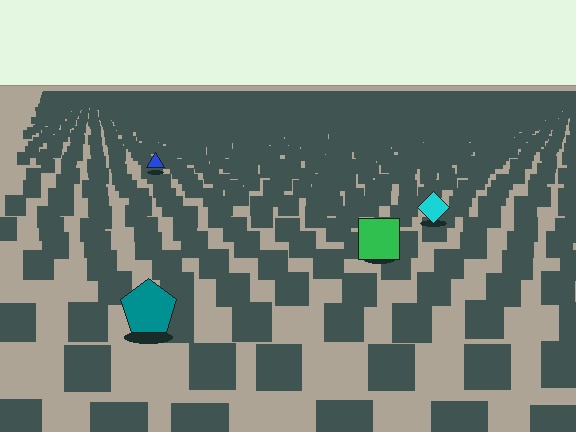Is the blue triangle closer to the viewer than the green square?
No. The green square is closer — you can tell from the texture gradient: the ground texture is coarser near it.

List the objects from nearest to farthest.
From nearest to farthest: the teal pentagon, the green square, the cyan diamond, the blue triangle.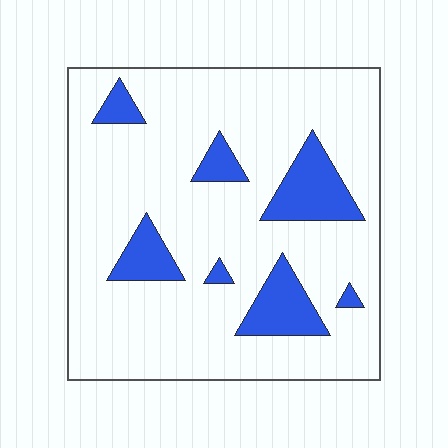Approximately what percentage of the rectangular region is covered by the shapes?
Approximately 15%.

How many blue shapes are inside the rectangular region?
7.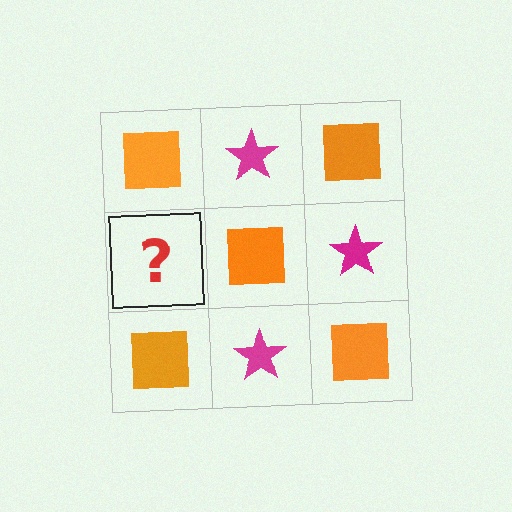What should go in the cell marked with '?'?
The missing cell should contain a magenta star.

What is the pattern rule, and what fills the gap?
The rule is that it alternates orange square and magenta star in a checkerboard pattern. The gap should be filled with a magenta star.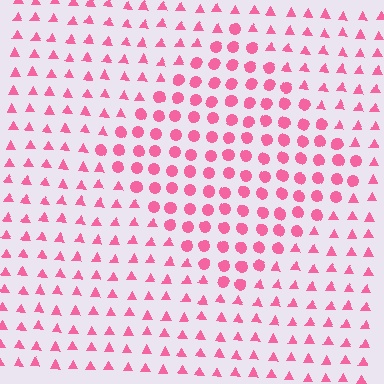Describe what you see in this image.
The image is filled with small pink elements arranged in a uniform grid. A diamond-shaped region contains circles, while the surrounding area contains triangles. The boundary is defined purely by the change in element shape.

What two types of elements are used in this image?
The image uses circles inside the diamond region and triangles outside it.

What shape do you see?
I see a diamond.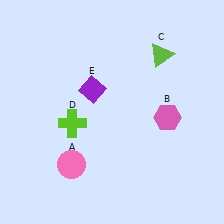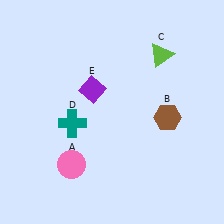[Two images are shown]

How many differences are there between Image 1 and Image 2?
There are 2 differences between the two images.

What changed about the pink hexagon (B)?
In Image 1, B is pink. In Image 2, it changed to brown.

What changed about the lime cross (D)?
In Image 1, D is lime. In Image 2, it changed to teal.